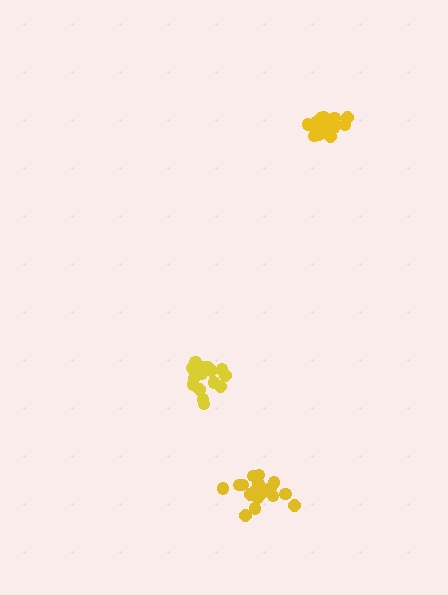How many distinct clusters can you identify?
There are 3 distinct clusters.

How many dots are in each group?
Group 1: 18 dots, Group 2: 19 dots, Group 3: 20 dots (57 total).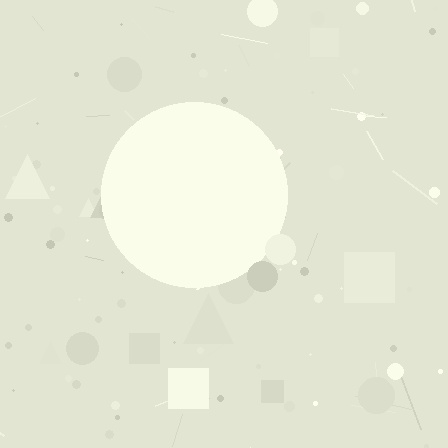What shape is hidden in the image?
A circle is hidden in the image.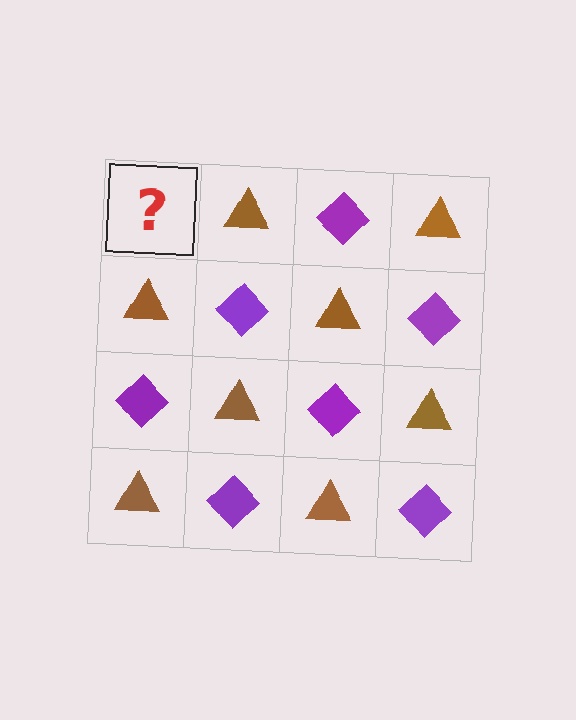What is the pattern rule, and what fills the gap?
The rule is that it alternates purple diamond and brown triangle in a checkerboard pattern. The gap should be filled with a purple diamond.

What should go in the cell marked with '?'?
The missing cell should contain a purple diamond.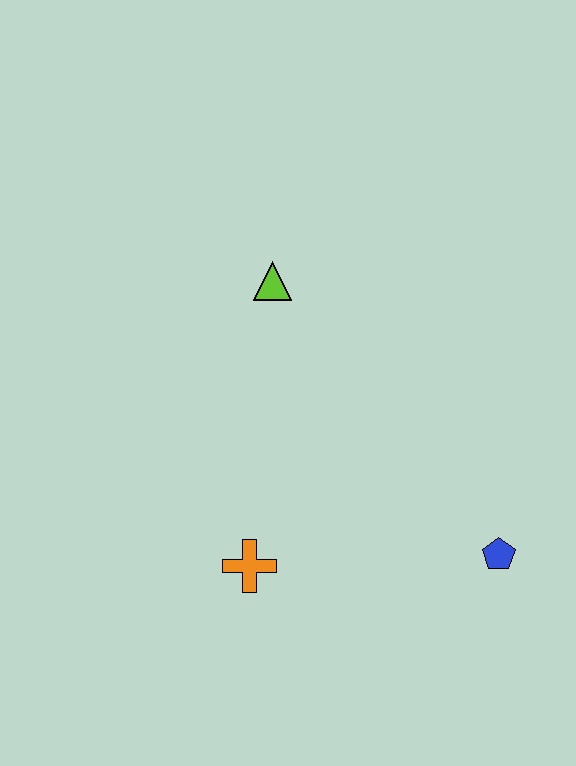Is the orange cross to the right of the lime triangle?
No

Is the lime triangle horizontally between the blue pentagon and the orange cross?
Yes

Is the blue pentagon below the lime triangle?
Yes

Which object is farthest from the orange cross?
The lime triangle is farthest from the orange cross.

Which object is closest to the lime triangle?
The orange cross is closest to the lime triangle.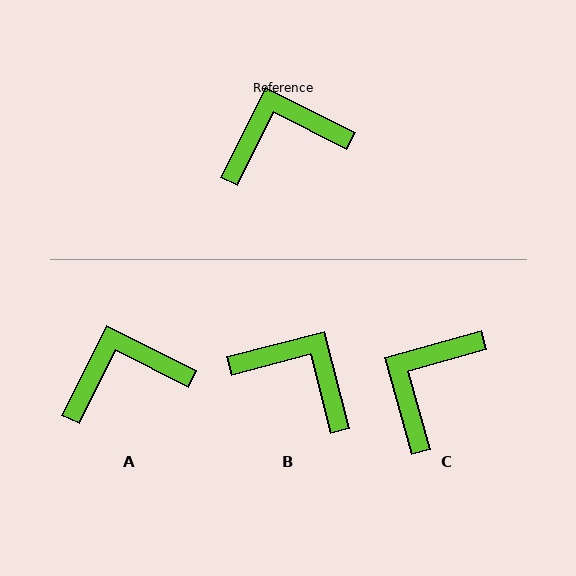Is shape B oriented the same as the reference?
No, it is off by about 49 degrees.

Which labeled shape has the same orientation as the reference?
A.